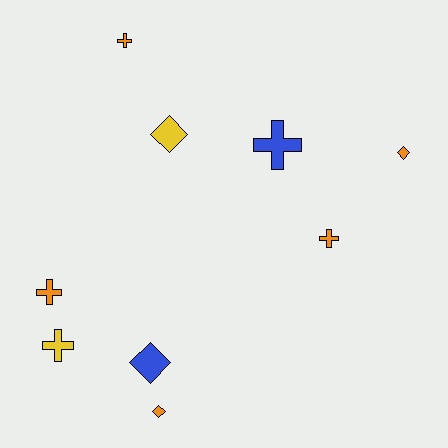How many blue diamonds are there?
There is 1 blue diamond.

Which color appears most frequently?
Orange, with 5 objects.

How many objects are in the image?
There are 9 objects.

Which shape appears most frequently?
Cross, with 5 objects.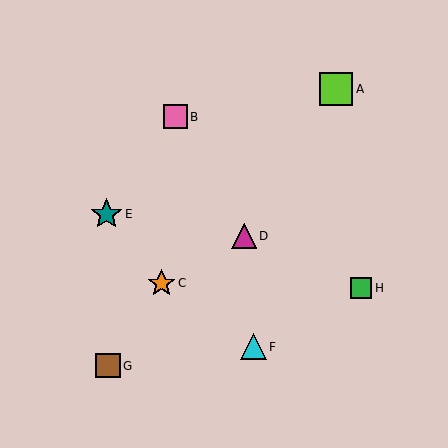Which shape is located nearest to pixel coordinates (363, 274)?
The green square (labeled H) at (361, 288) is nearest to that location.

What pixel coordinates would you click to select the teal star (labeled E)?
Click at (107, 214) to select the teal star E.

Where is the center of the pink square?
The center of the pink square is at (175, 117).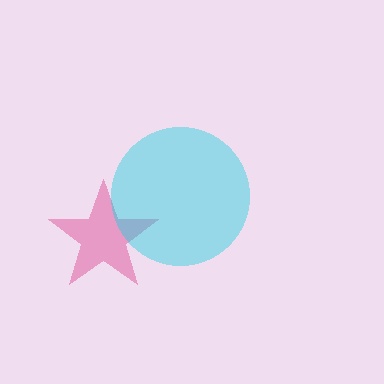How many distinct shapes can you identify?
There are 2 distinct shapes: a pink star, a cyan circle.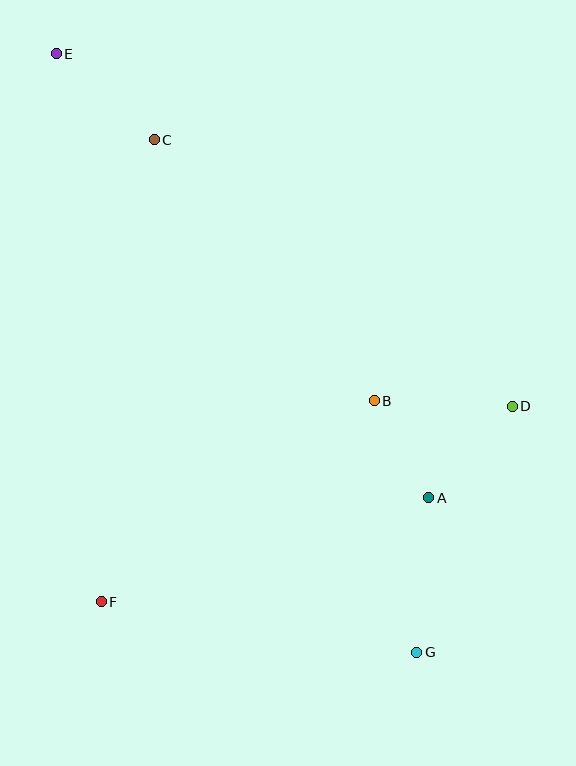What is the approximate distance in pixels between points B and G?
The distance between B and G is approximately 255 pixels.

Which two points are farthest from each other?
Points E and G are farthest from each other.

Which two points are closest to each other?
Points A and B are closest to each other.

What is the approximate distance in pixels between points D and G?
The distance between D and G is approximately 264 pixels.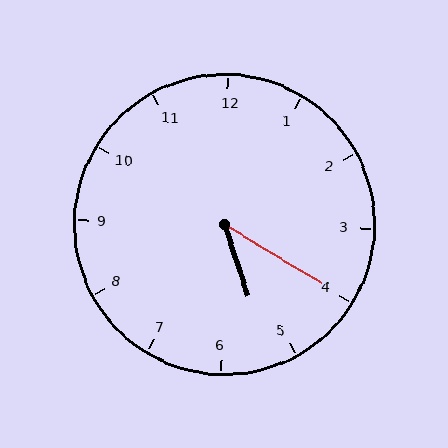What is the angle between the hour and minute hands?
Approximately 40 degrees.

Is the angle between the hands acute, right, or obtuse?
It is acute.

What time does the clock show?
5:20.